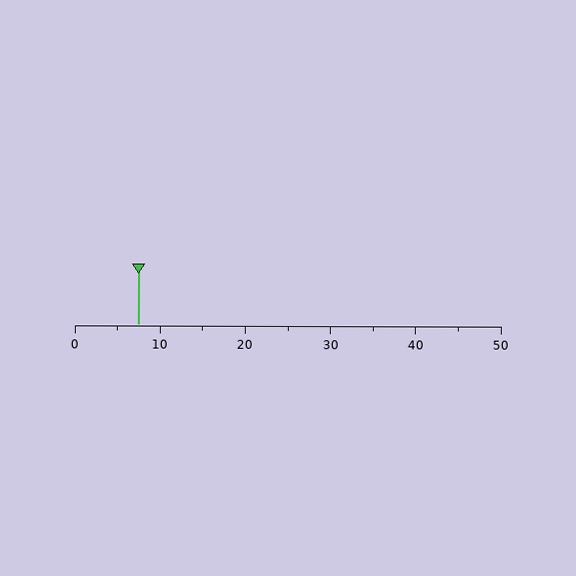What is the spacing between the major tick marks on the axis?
The major ticks are spaced 10 apart.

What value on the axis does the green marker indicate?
The marker indicates approximately 7.5.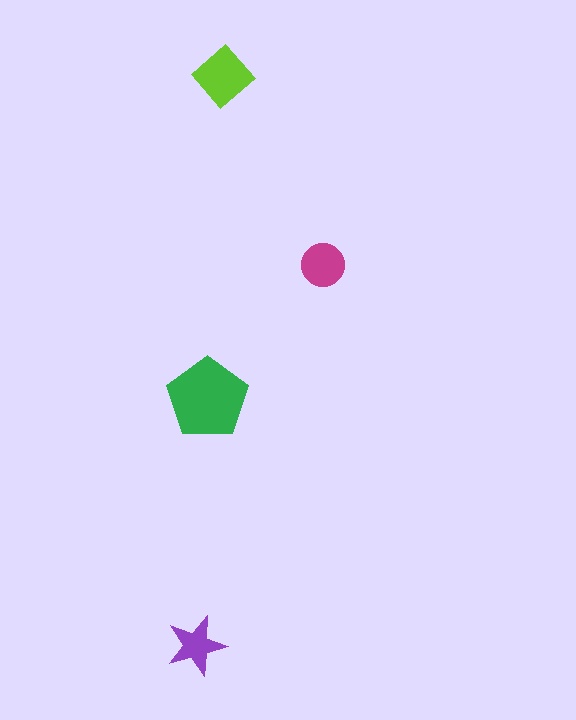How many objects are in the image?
There are 4 objects in the image.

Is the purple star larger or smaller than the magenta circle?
Smaller.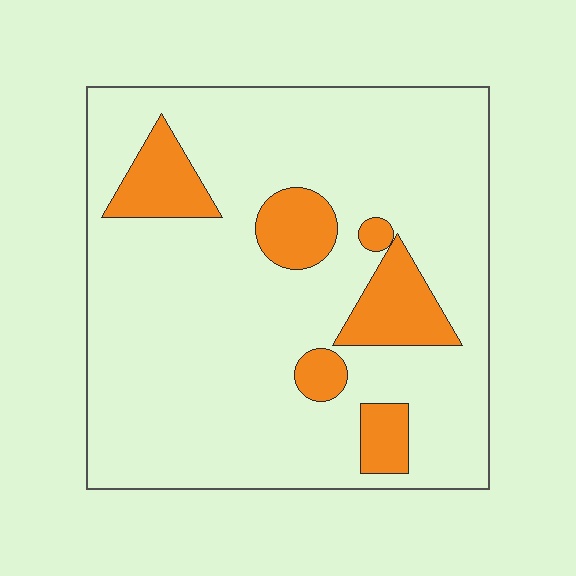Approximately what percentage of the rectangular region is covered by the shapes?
Approximately 15%.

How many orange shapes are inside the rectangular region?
6.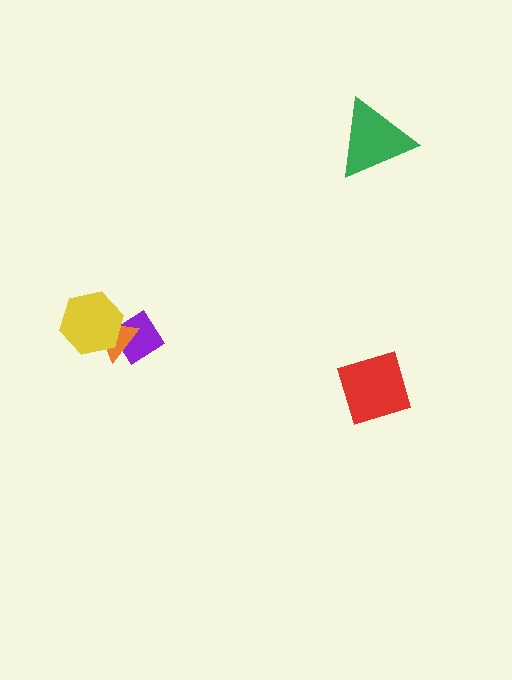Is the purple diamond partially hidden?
Yes, it is partially covered by another shape.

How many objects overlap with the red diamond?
0 objects overlap with the red diamond.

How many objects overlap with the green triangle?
0 objects overlap with the green triangle.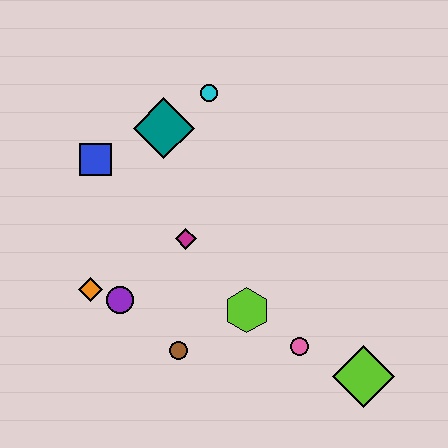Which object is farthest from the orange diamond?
The lime diamond is farthest from the orange diamond.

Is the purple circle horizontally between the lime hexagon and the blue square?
Yes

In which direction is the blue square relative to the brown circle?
The blue square is above the brown circle.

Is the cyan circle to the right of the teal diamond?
Yes